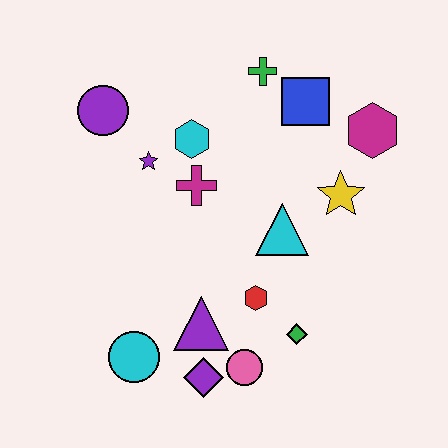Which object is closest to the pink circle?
The purple diamond is closest to the pink circle.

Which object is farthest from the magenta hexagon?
The cyan circle is farthest from the magenta hexagon.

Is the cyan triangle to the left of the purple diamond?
No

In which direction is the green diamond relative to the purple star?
The green diamond is below the purple star.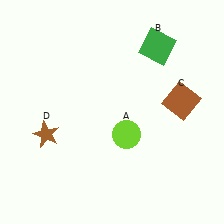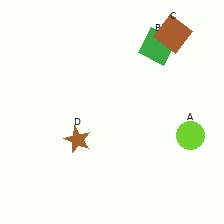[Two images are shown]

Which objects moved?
The objects that moved are: the lime circle (A), the brown square (C), the brown star (D).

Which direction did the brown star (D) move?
The brown star (D) moved right.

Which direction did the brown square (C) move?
The brown square (C) moved up.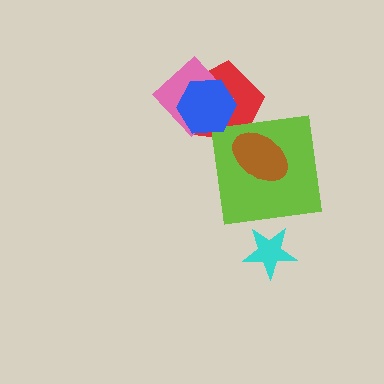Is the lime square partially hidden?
Yes, it is partially covered by another shape.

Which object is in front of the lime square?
The brown ellipse is in front of the lime square.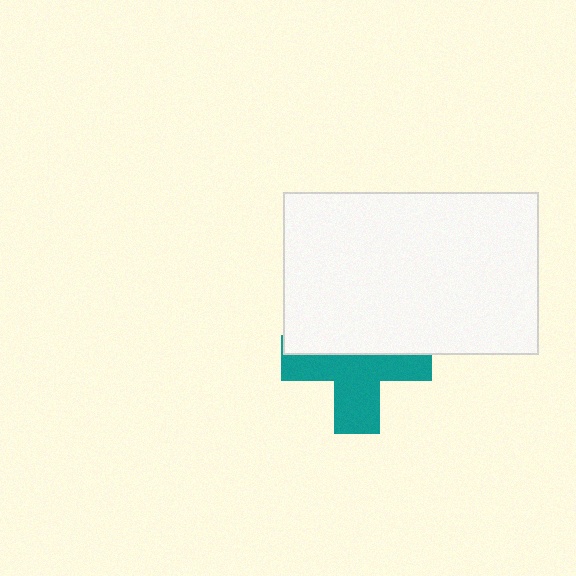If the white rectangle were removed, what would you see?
You would see the complete teal cross.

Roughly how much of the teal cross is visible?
About half of it is visible (roughly 54%).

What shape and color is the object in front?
The object in front is a white rectangle.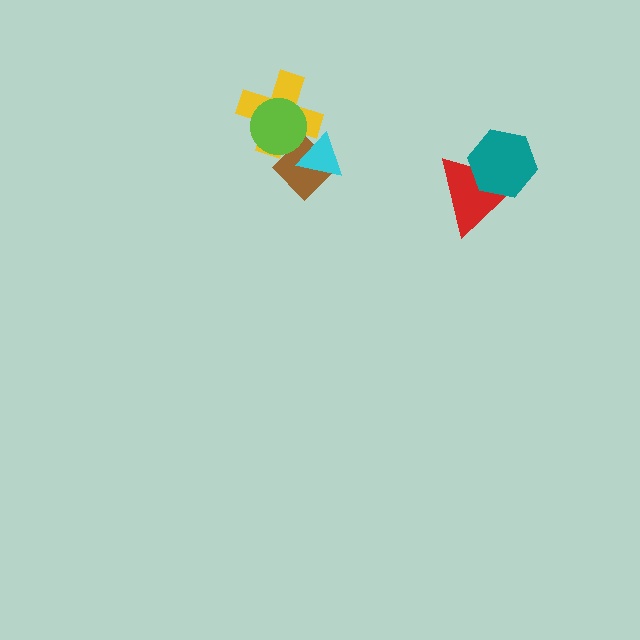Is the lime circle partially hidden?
No, no other shape covers it.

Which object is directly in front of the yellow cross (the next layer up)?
The cyan triangle is directly in front of the yellow cross.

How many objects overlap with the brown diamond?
3 objects overlap with the brown diamond.